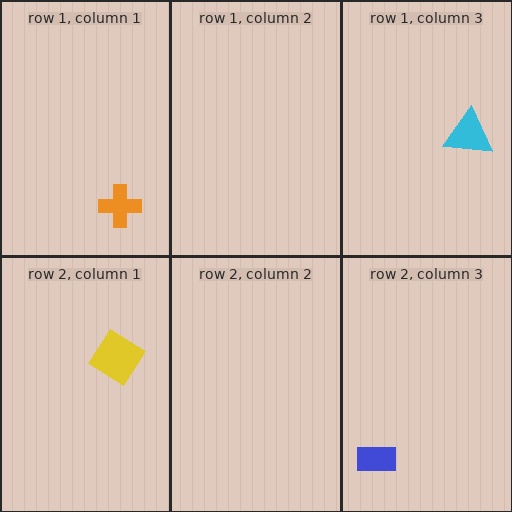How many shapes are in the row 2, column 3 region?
1.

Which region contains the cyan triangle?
The row 1, column 3 region.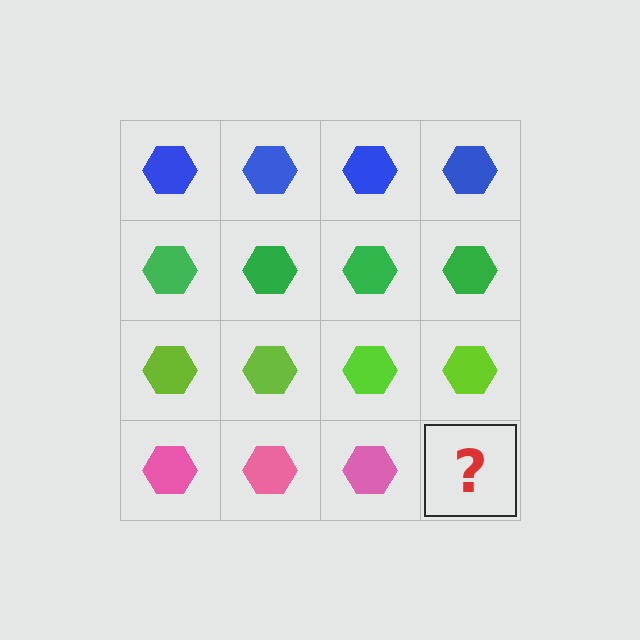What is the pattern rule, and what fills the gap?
The rule is that each row has a consistent color. The gap should be filled with a pink hexagon.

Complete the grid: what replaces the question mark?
The question mark should be replaced with a pink hexagon.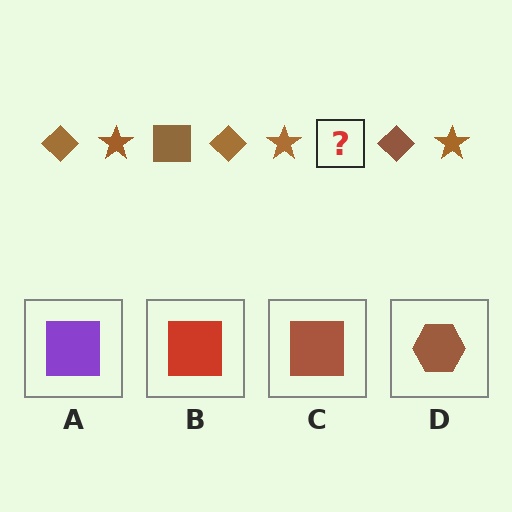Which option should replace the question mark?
Option C.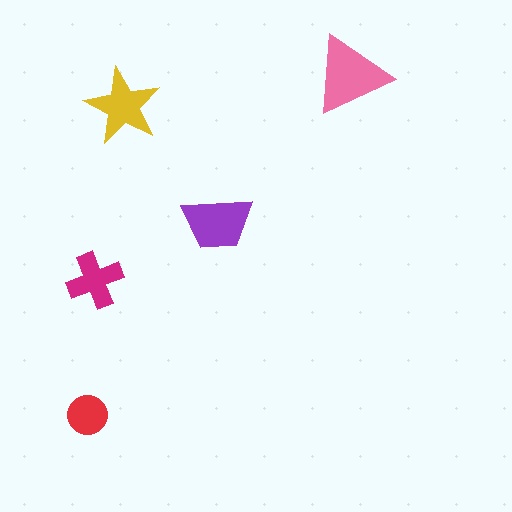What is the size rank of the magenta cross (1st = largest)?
4th.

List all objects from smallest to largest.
The red circle, the magenta cross, the yellow star, the purple trapezoid, the pink triangle.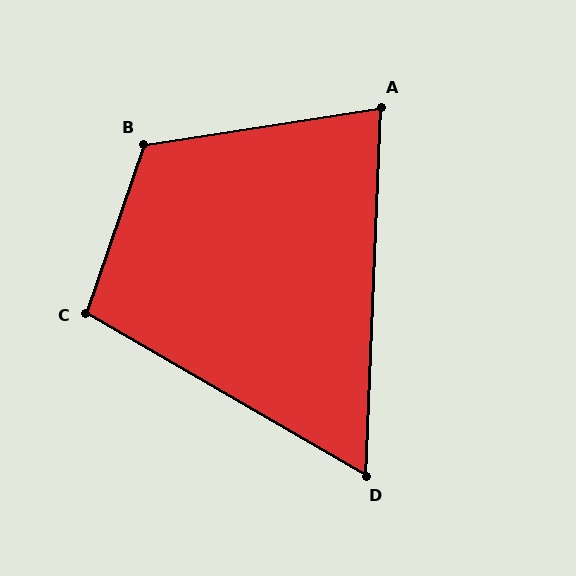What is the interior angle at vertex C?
Approximately 101 degrees (obtuse).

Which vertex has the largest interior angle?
B, at approximately 118 degrees.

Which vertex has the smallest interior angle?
D, at approximately 62 degrees.